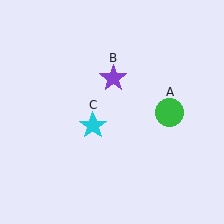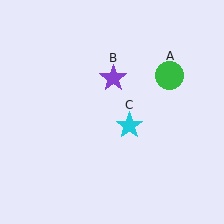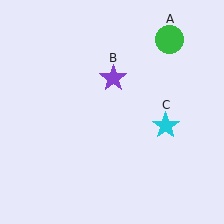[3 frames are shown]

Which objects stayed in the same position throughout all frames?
Purple star (object B) remained stationary.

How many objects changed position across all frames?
2 objects changed position: green circle (object A), cyan star (object C).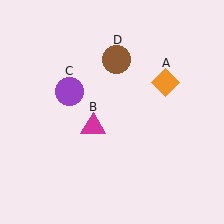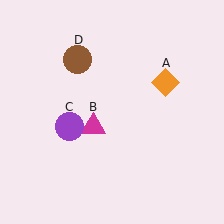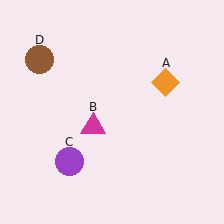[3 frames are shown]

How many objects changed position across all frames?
2 objects changed position: purple circle (object C), brown circle (object D).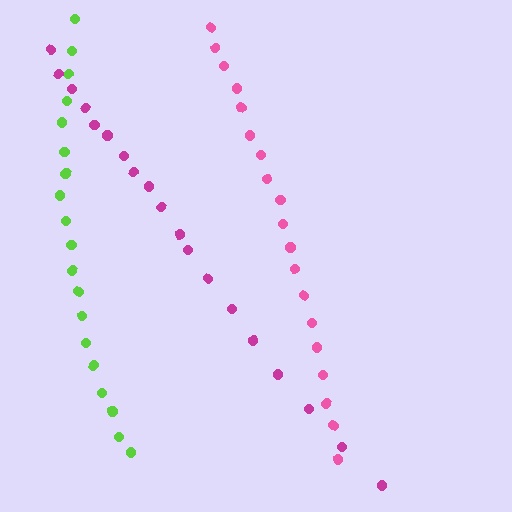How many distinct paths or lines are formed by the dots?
There are 3 distinct paths.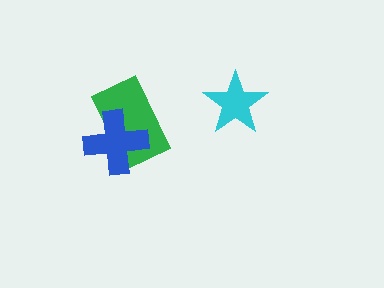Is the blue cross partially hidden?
No, no other shape covers it.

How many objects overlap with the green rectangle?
1 object overlaps with the green rectangle.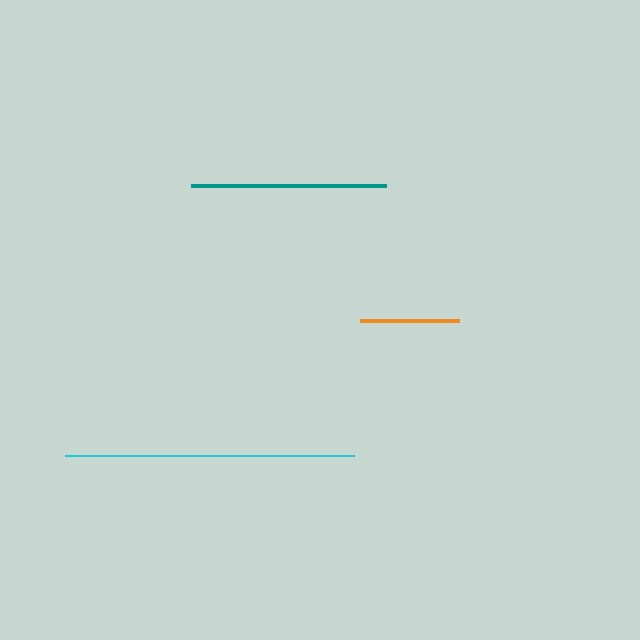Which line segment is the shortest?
The orange line is the shortest at approximately 98 pixels.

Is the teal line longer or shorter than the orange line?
The teal line is longer than the orange line.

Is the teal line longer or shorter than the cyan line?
The cyan line is longer than the teal line.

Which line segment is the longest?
The cyan line is the longest at approximately 289 pixels.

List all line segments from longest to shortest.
From longest to shortest: cyan, teal, orange.